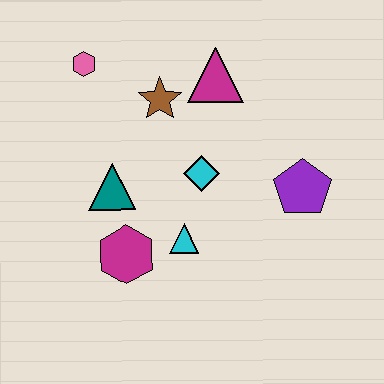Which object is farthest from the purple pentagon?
The pink hexagon is farthest from the purple pentagon.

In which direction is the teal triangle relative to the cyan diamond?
The teal triangle is to the left of the cyan diamond.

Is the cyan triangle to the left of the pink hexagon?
No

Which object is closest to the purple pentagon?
The cyan diamond is closest to the purple pentagon.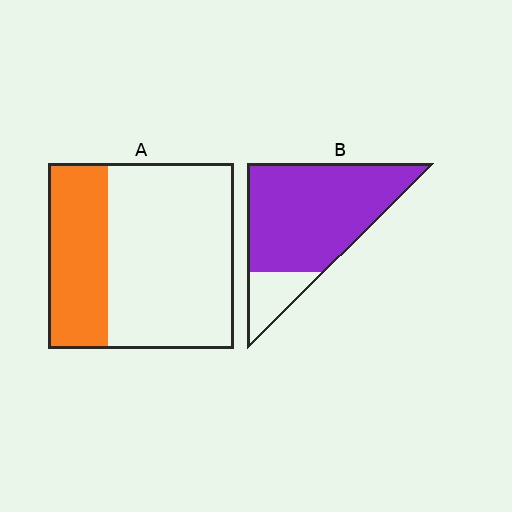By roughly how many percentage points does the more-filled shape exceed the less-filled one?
By roughly 50 percentage points (B over A).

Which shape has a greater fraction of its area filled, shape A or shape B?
Shape B.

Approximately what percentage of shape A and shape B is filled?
A is approximately 30% and B is approximately 85%.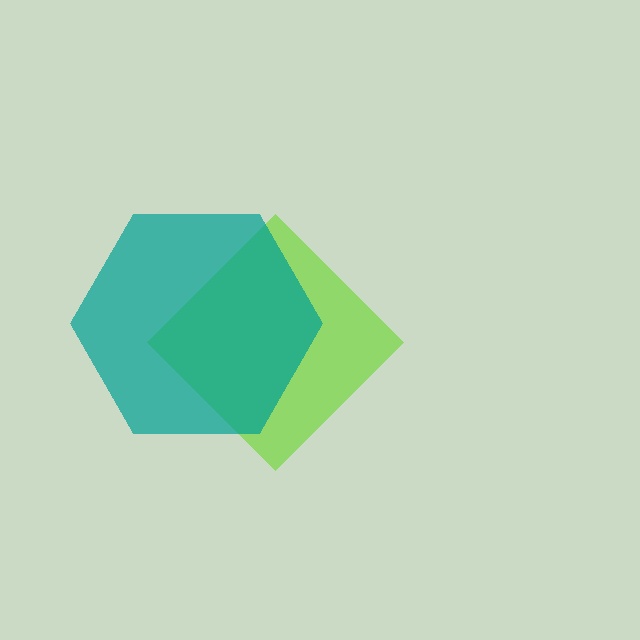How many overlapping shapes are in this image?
There are 2 overlapping shapes in the image.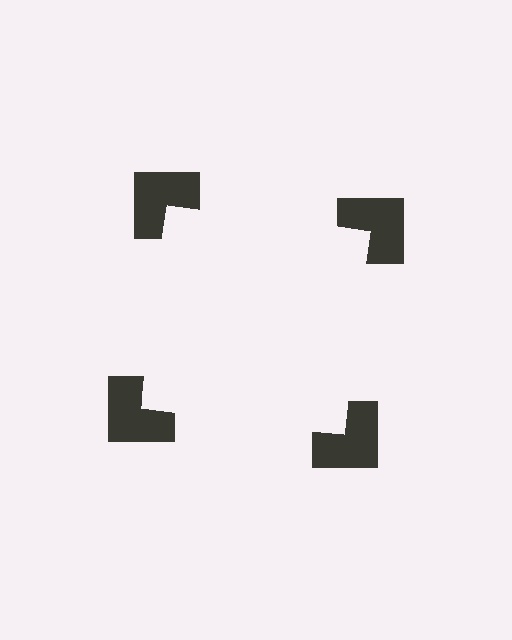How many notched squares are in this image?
There are 4 — one at each vertex of the illusory square.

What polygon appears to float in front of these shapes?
An illusory square — its edges are inferred from the aligned wedge cuts in the notched squares, not physically drawn.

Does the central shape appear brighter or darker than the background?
It typically appears slightly brighter than the background, even though no actual brightness change is drawn.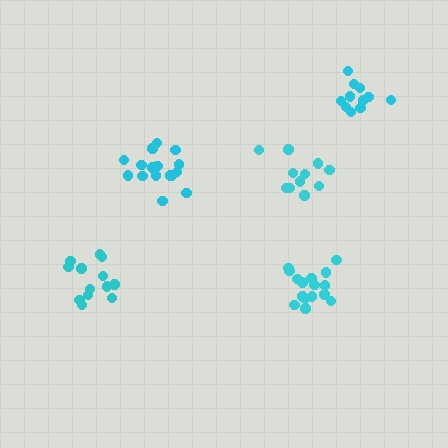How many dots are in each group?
Group 1: 16 dots, Group 2: 13 dots, Group 3: 11 dots, Group 4: 11 dots, Group 5: 16 dots (67 total).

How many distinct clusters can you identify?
There are 5 distinct clusters.